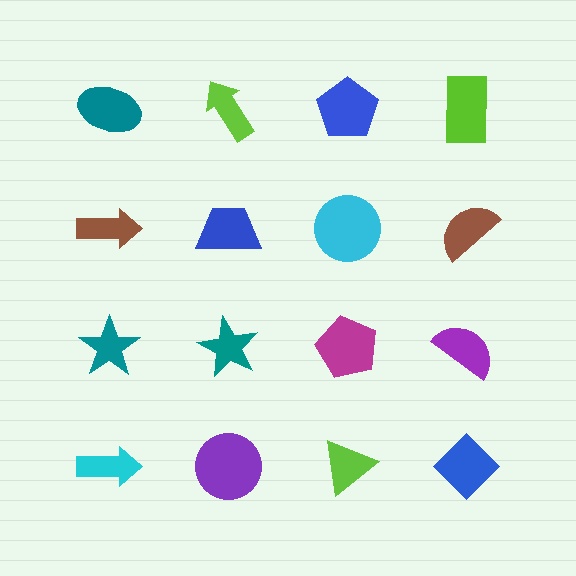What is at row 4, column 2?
A purple circle.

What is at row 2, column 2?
A blue trapezoid.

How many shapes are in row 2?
4 shapes.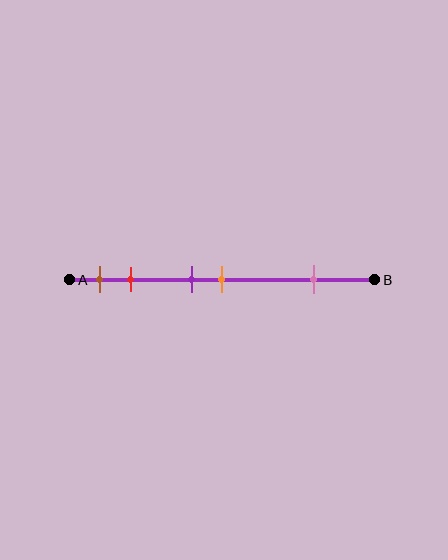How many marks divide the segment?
There are 5 marks dividing the segment.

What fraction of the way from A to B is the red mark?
The red mark is approximately 20% (0.2) of the way from A to B.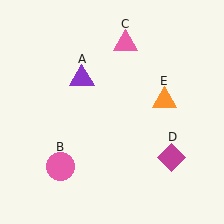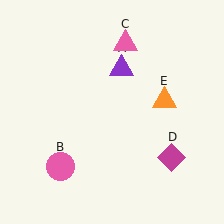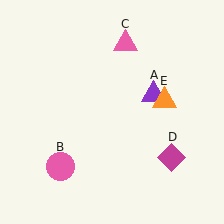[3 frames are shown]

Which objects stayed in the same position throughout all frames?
Pink circle (object B) and pink triangle (object C) and magenta diamond (object D) and orange triangle (object E) remained stationary.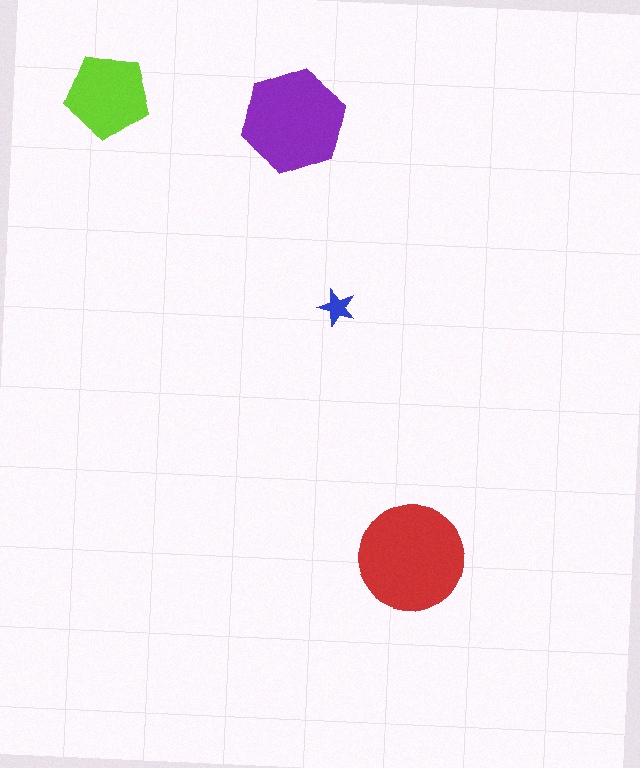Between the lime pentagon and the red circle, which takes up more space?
The red circle.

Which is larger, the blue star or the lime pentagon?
The lime pentagon.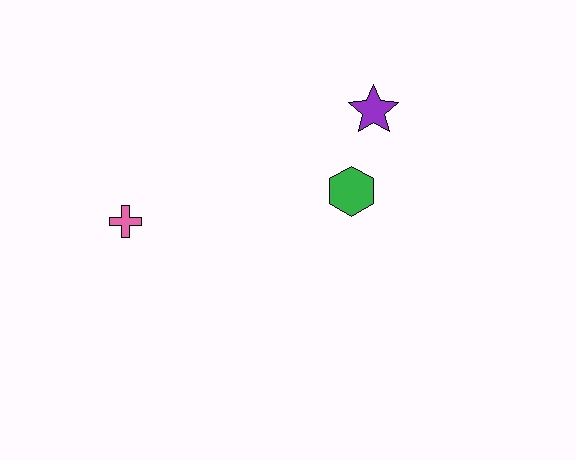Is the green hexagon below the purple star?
Yes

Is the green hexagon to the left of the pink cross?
No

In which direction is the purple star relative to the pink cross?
The purple star is to the right of the pink cross.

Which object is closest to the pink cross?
The green hexagon is closest to the pink cross.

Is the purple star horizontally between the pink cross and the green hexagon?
No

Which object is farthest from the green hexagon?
The pink cross is farthest from the green hexagon.